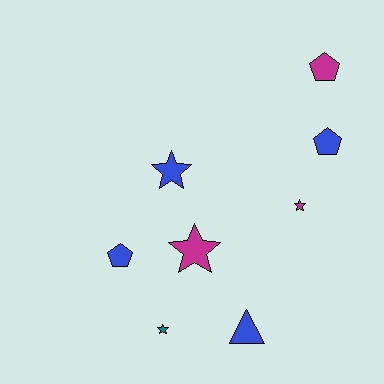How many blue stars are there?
There is 1 blue star.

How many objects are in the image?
There are 8 objects.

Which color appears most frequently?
Blue, with 4 objects.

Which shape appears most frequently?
Star, with 4 objects.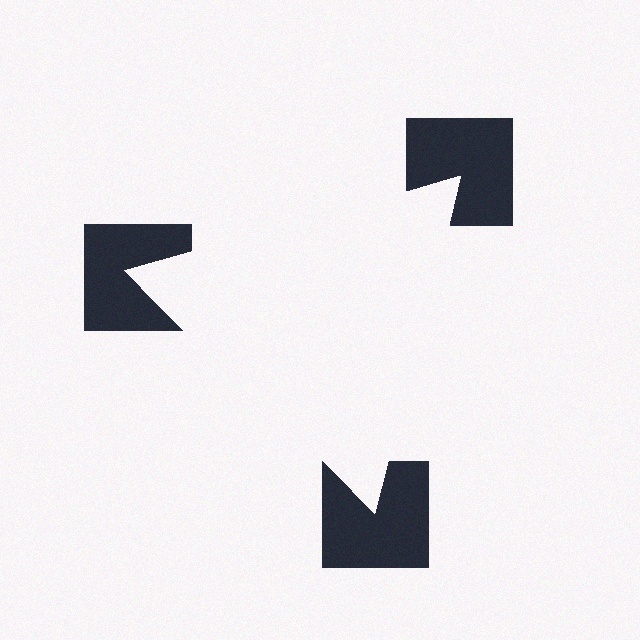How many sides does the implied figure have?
3 sides.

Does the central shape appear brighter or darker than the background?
It typically appears slightly brighter than the background, even though no actual brightness change is drawn.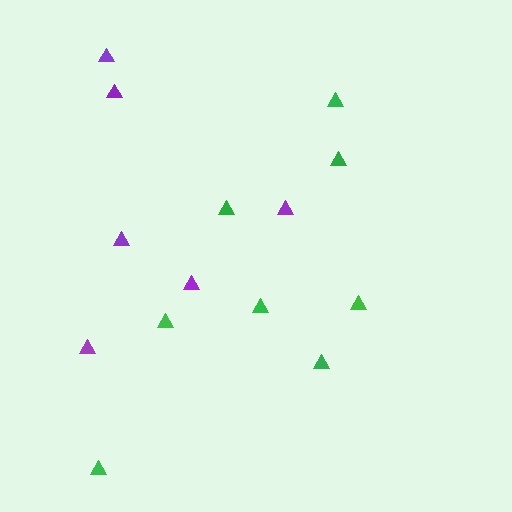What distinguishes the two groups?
There are 2 groups: one group of purple triangles (6) and one group of green triangles (8).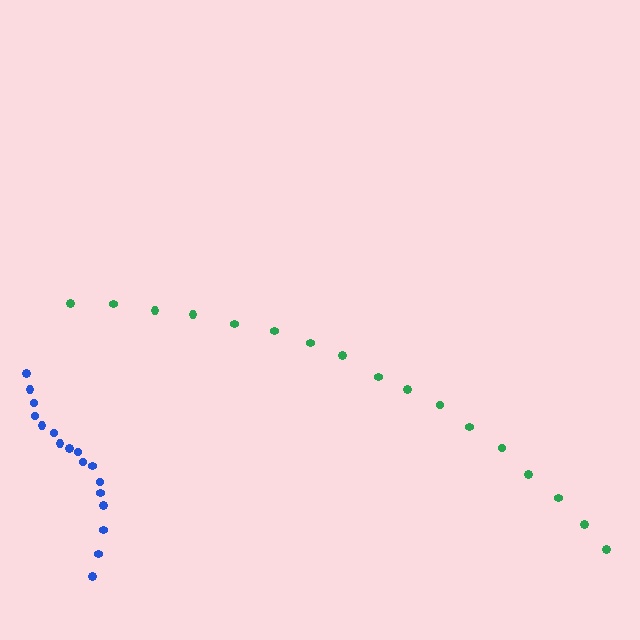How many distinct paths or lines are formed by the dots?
There are 2 distinct paths.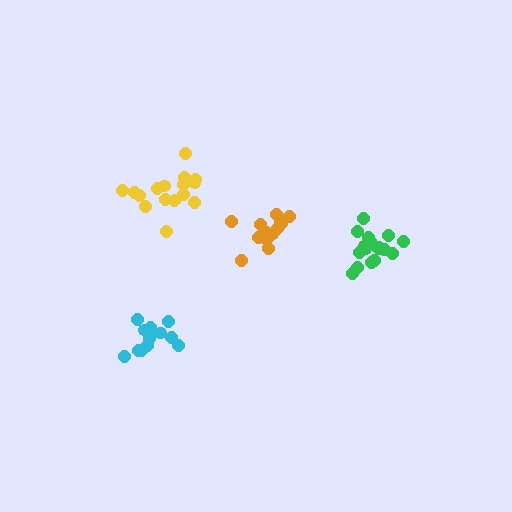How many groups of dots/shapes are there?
There are 4 groups.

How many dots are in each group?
Group 1: 16 dots, Group 2: 13 dots, Group 3: 16 dots, Group 4: 18 dots (63 total).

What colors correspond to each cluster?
The clusters are colored: orange, cyan, yellow, green.